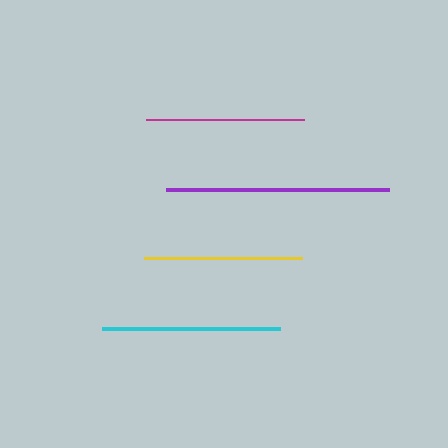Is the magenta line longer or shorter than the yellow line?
The yellow line is longer than the magenta line.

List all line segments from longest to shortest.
From longest to shortest: purple, cyan, yellow, magenta.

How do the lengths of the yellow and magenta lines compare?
The yellow and magenta lines are approximately the same length.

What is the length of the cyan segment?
The cyan segment is approximately 178 pixels long.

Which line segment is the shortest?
The magenta line is the shortest at approximately 158 pixels.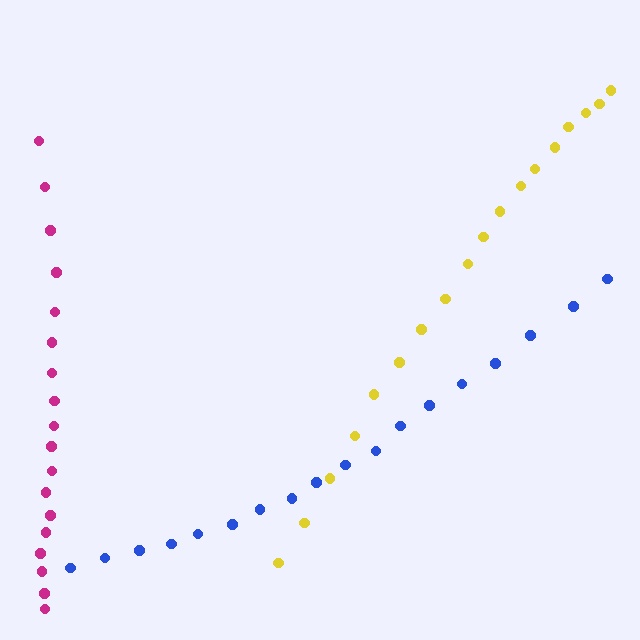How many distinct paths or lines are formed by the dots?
There are 3 distinct paths.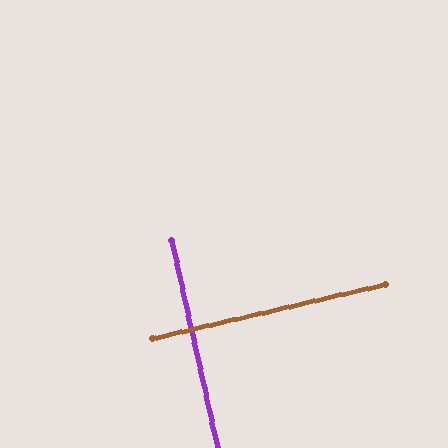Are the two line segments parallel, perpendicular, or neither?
Perpendicular — they meet at approximately 89°.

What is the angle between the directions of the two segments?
Approximately 89 degrees.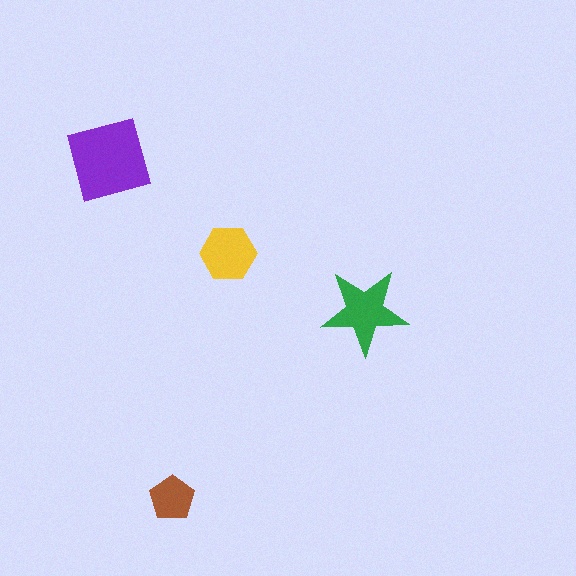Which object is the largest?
The purple square.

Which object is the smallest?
The brown pentagon.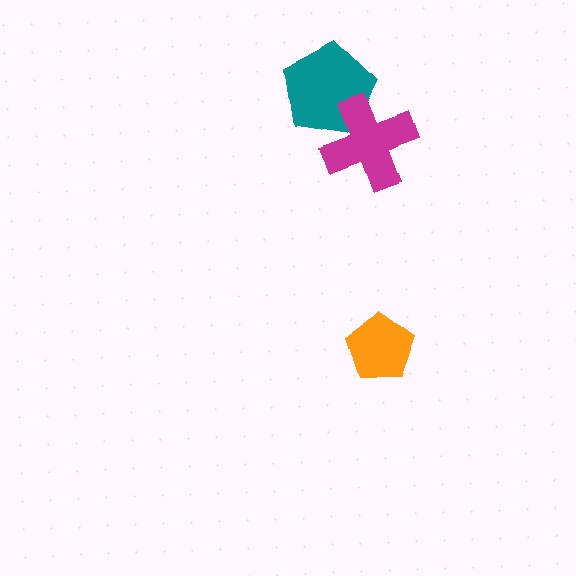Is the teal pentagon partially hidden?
Yes, it is partially covered by another shape.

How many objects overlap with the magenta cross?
1 object overlaps with the magenta cross.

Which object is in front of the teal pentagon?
The magenta cross is in front of the teal pentagon.